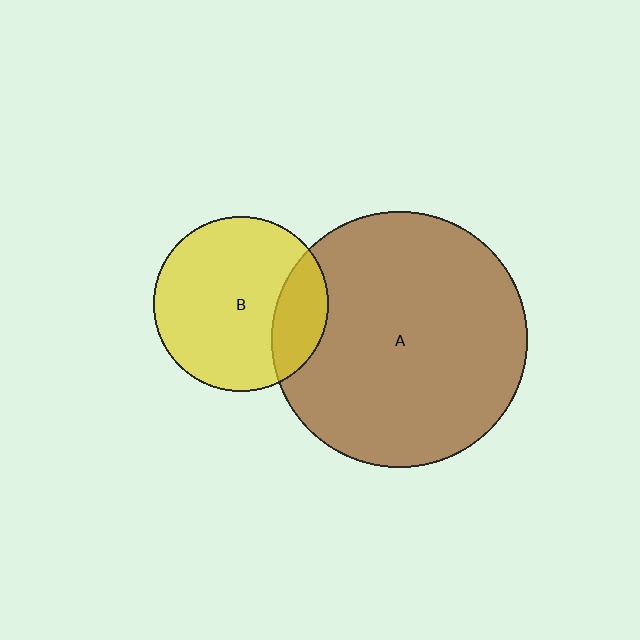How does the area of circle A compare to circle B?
Approximately 2.1 times.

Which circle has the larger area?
Circle A (brown).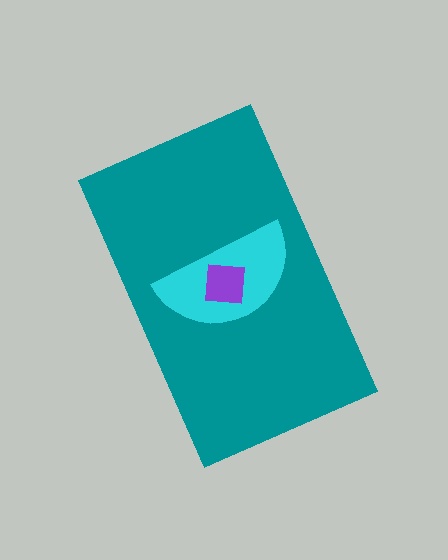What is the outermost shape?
The teal rectangle.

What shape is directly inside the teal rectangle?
The cyan semicircle.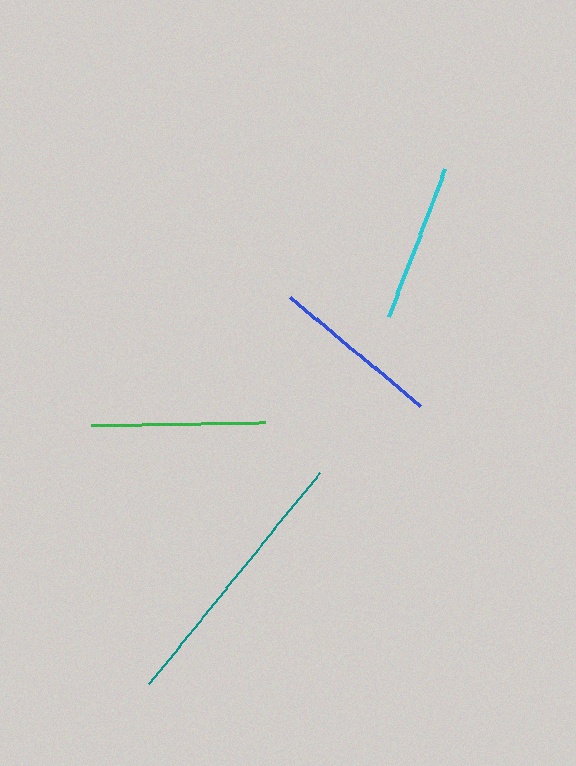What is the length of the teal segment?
The teal segment is approximately 271 pixels long.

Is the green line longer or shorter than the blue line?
The green line is longer than the blue line.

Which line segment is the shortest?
The cyan line is the shortest at approximately 159 pixels.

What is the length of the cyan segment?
The cyan segment is approximately 159 pixels long.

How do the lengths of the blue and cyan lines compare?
The blue and cyan lines are approximately the same length.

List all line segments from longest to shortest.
From longest to shortest: teal, green, blue, cyan.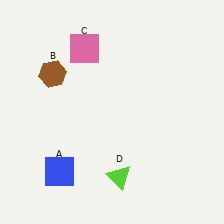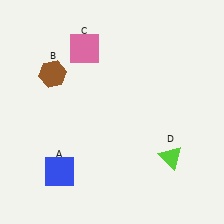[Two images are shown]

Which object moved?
The lime triangle (D) moved right.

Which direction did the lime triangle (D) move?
The lime triangle (D) moved right.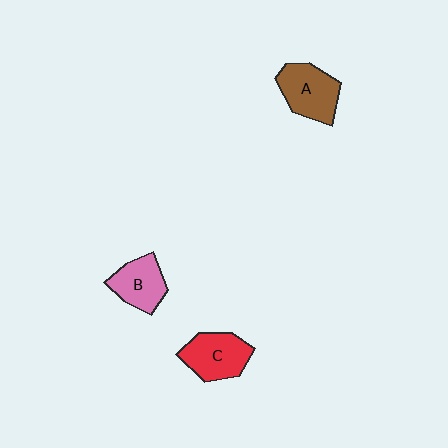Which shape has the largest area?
Shape A (brown).